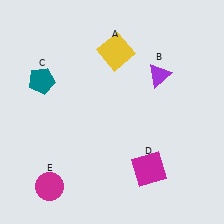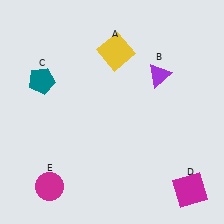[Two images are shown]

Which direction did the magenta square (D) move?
The magenta square (D) moved right.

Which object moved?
The magenta square (D) moved right.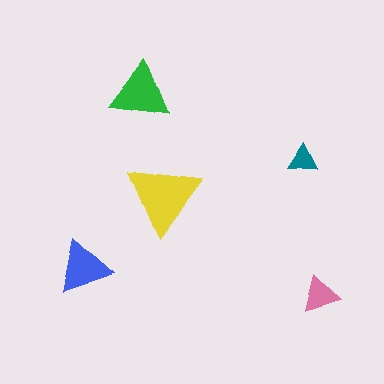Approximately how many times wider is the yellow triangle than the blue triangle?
About 1.5 times wider.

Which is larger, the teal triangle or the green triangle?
The green one.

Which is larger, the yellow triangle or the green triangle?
The yellow one.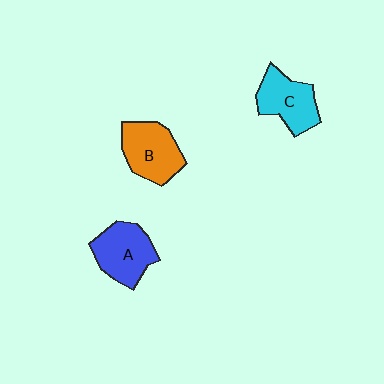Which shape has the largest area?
Shape A (blue).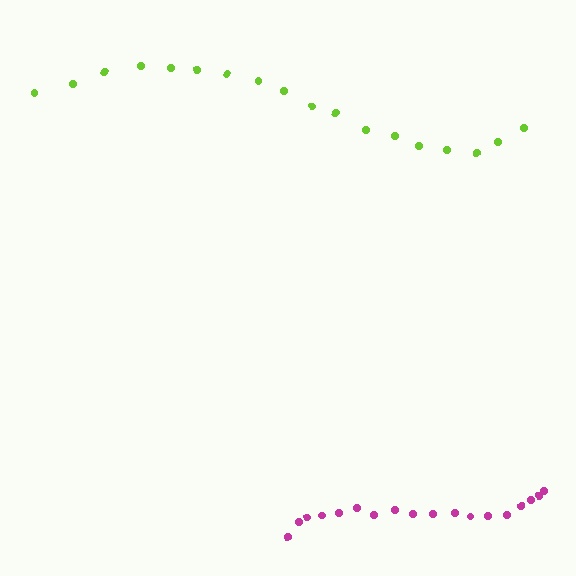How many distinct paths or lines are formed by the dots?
There are 2 distinct paths.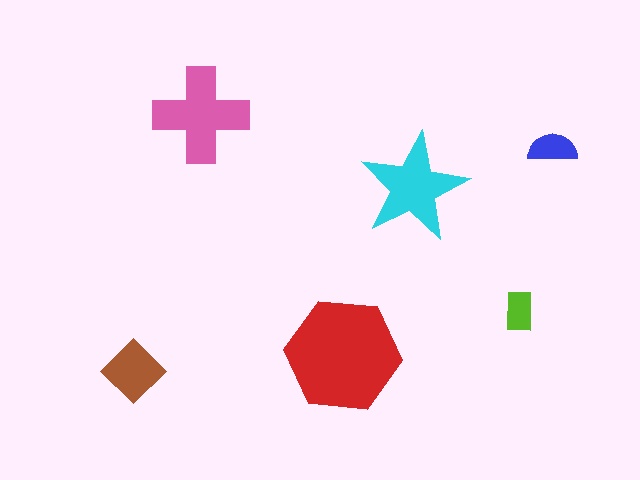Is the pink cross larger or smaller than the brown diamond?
Larger.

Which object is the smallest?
The lime rectangle.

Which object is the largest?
The red hexagon.